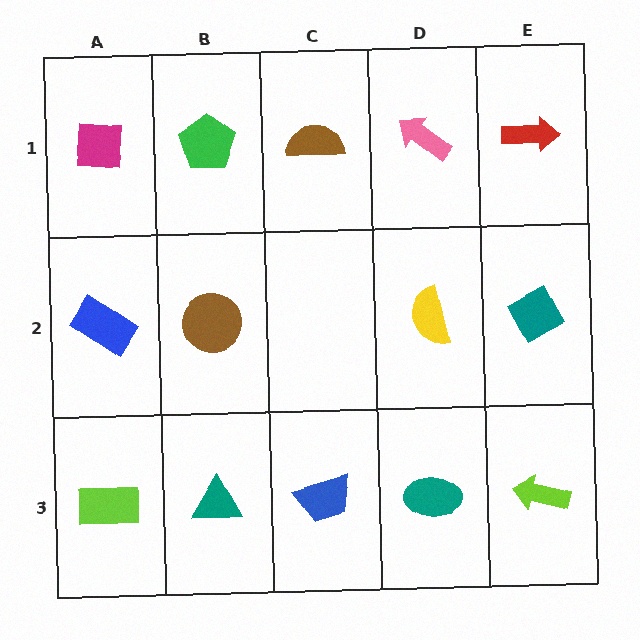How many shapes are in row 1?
5 shapes.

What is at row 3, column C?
A blue trapezoid.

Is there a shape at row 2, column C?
No, that cell is empty.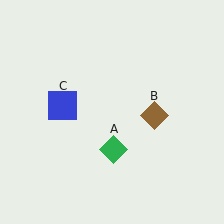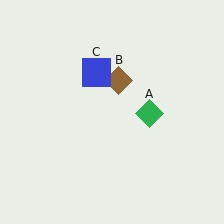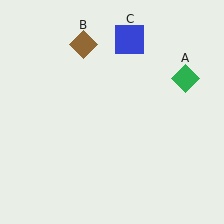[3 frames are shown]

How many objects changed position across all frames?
3 objects changed position: green diamond (object A), brown diamond (object B), blue square (object C).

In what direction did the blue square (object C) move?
The blue square (object C) moved up and to the right.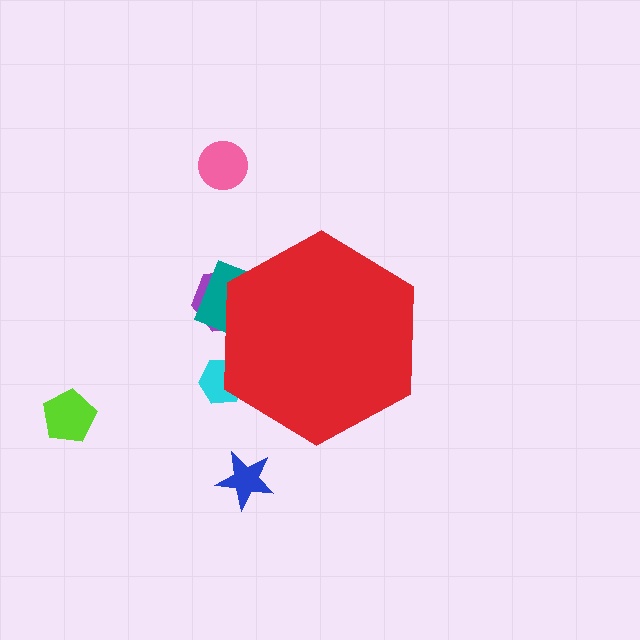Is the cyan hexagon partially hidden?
Yes, the cyan hexagon is partially hidden behind the red hexagon.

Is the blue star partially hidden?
No, the blue star is fully visible.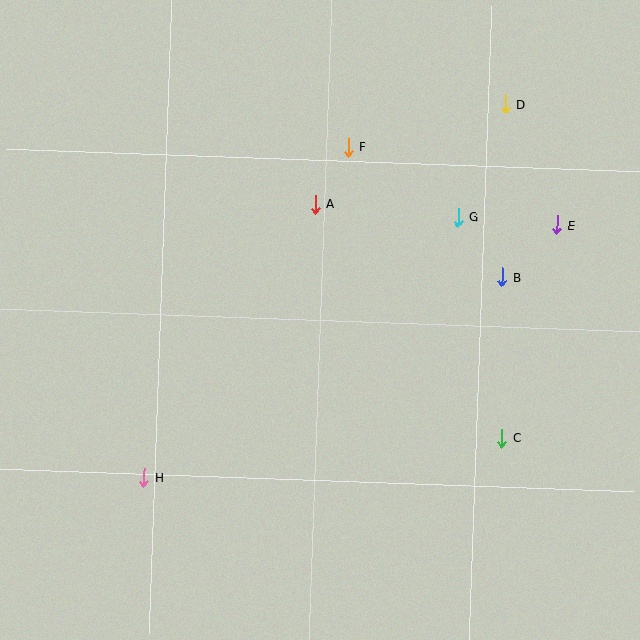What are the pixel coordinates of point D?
Point D is at (505, 104).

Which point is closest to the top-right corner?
Point D is closest to the top-right corner.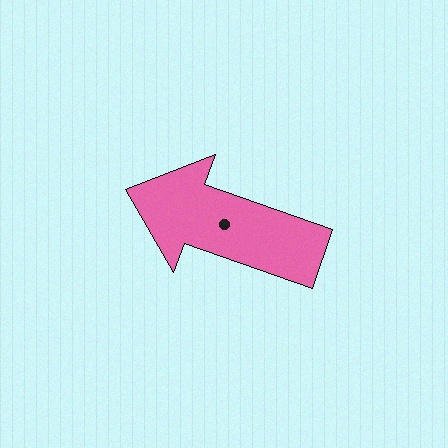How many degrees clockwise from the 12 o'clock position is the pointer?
Approximately 289 degrees.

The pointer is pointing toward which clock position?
Roughly 10 o'clock.